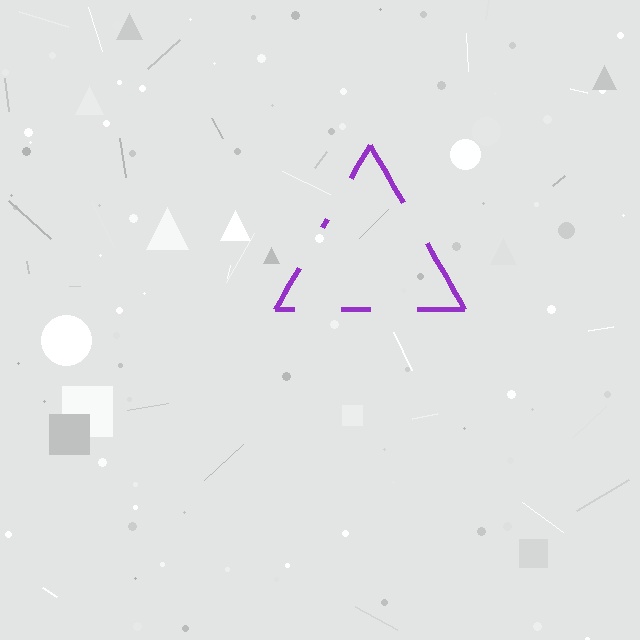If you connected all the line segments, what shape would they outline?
They would outline a triangle.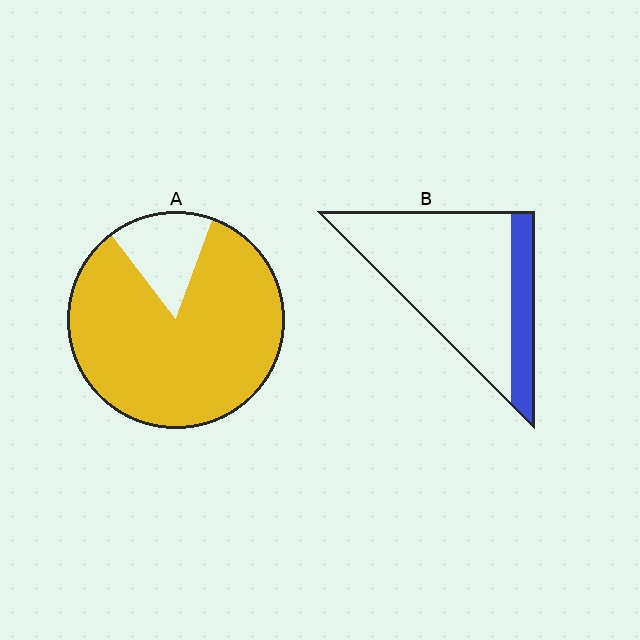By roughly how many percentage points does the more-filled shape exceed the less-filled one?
By roughly 65 percentage points (A over B).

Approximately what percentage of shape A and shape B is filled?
A is approximately 85% and B is approximately 20%.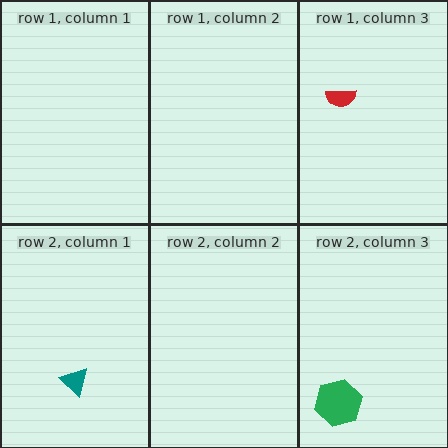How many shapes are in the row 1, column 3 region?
1.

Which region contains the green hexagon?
The row 2, column 3 region.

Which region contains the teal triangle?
The row 2, column 1 region.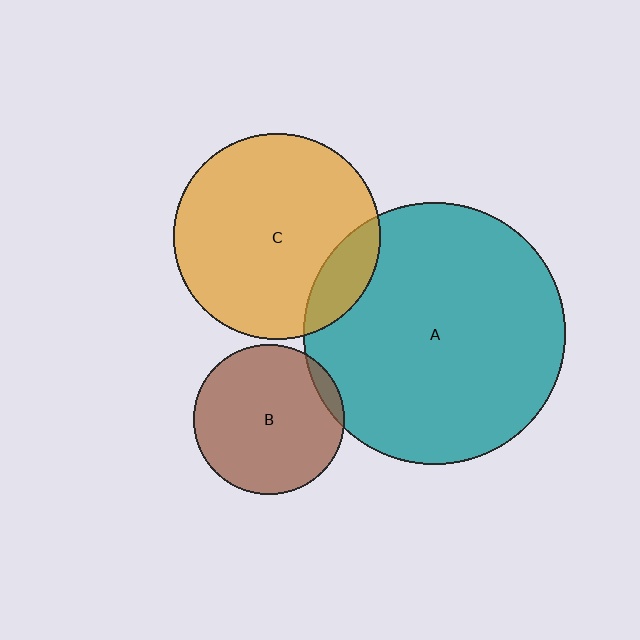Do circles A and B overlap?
Yes.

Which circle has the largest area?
Circle A (teal).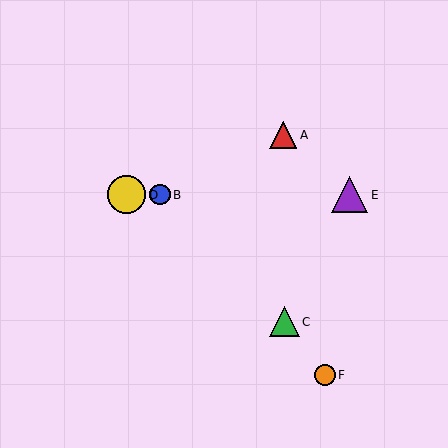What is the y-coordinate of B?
Object B is at y≈195.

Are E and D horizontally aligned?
Yes, both are at y≈195.